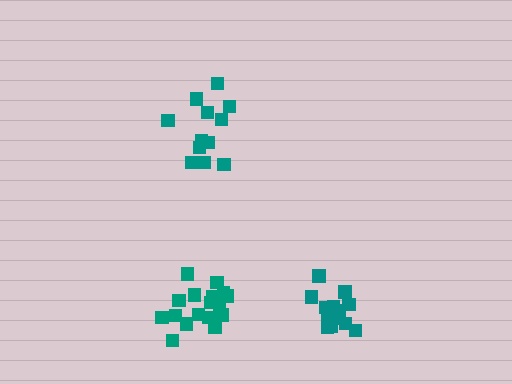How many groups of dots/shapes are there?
There are 3 groups.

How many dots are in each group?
Group 1: 15 dots, Group 2: 12 dots, Group 3: 18 dots (45 total).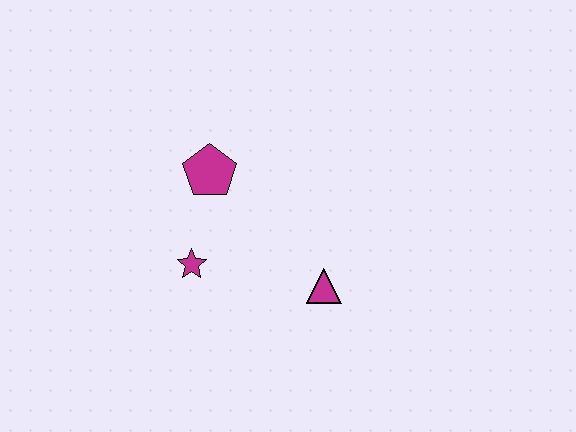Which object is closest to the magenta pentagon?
The magenta star is closest to the magenta pentagon.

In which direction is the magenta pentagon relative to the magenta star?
The magenta pentagon is above the magenta star.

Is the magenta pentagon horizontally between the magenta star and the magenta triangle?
Yes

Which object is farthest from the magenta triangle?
The magenta pentagon is farthest from the magenta triangle.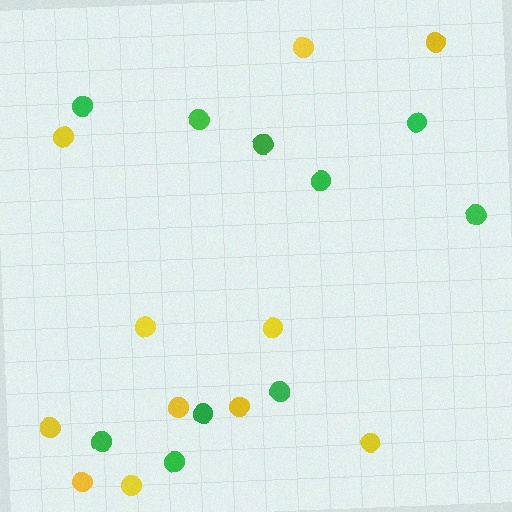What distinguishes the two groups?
There are 2 groups: one group of yellow circles (11) and one group of green circles (10).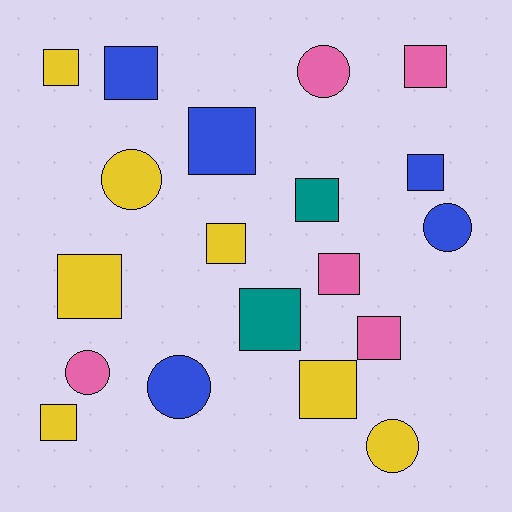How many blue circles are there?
There are 2 blue circles.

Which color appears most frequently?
Yellow, with 7 objects.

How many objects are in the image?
There are 19 objects.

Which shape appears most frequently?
Square, with 13 objects.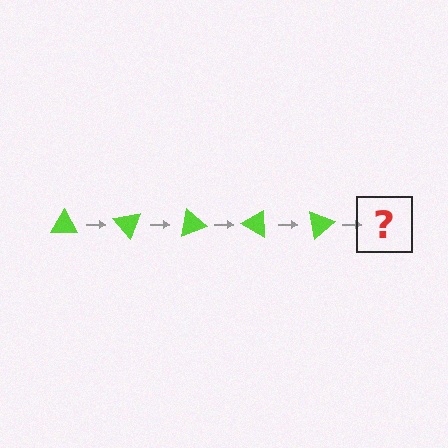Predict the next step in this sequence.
The next step is a lime triangle rotated 250 degrees.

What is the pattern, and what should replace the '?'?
The pattern is that the triangle rotates 50 degrees each step. The '?' should be a lime triangle rotated 250 degrees.